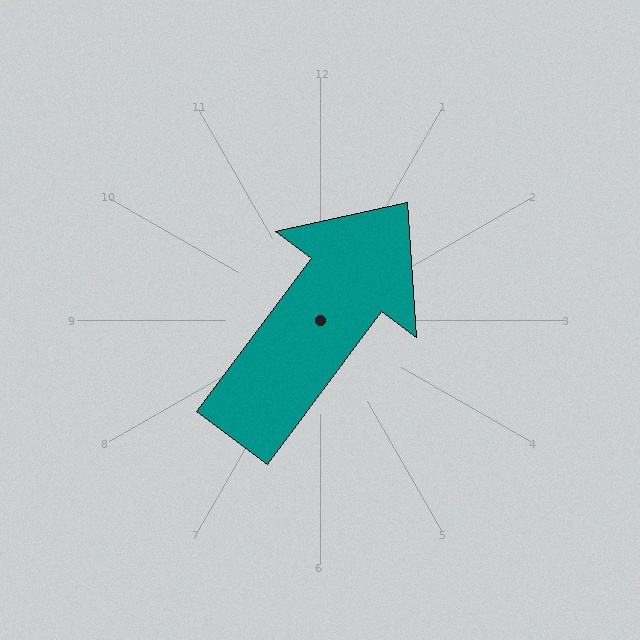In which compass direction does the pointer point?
Northeast.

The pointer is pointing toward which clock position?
Roughly 1 o'clock.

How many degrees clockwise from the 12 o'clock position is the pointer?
Approximately 37 degrees.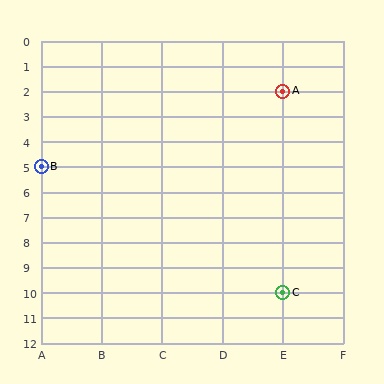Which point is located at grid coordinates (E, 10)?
Point C is at (E, 10).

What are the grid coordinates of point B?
Point B is at grid coordinates (A, 5).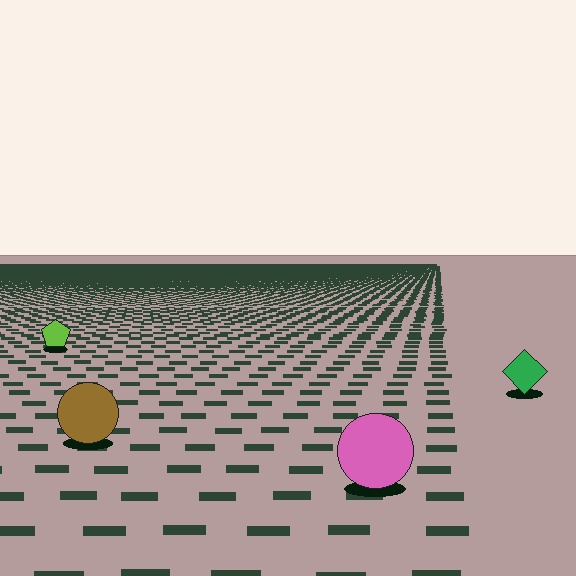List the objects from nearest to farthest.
From nearest to farthest: the pink circle, the brown circle, the green diamond, the lime pentagon.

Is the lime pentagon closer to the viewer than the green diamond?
No. The green diamond is closer — you can tell from the texture gradient: the ground texture is coarser near it.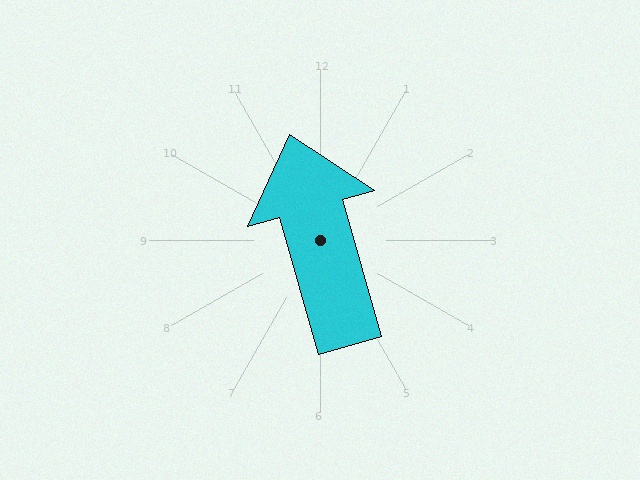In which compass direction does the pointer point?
North.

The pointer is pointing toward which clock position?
Roughly 11 o'clock.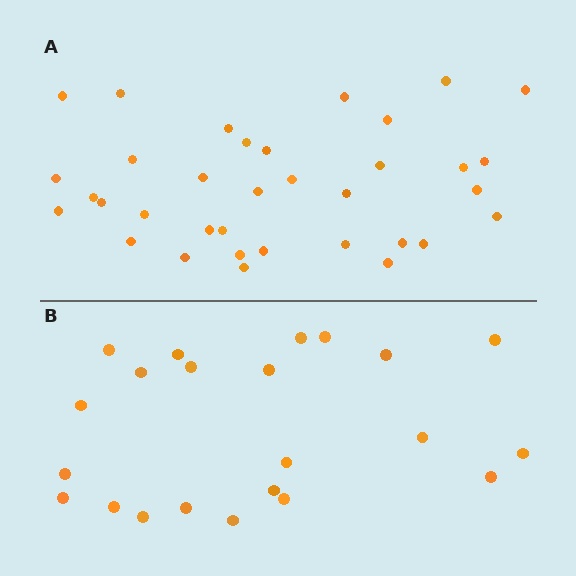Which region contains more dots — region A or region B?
Region A (the top region) has more dots.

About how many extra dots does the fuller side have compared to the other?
Region A has approximately 15 more dots than region B.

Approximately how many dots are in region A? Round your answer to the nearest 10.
About 40 dots. (The exact count is 35, which rounds to 40.)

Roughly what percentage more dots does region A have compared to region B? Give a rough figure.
About 60% more.